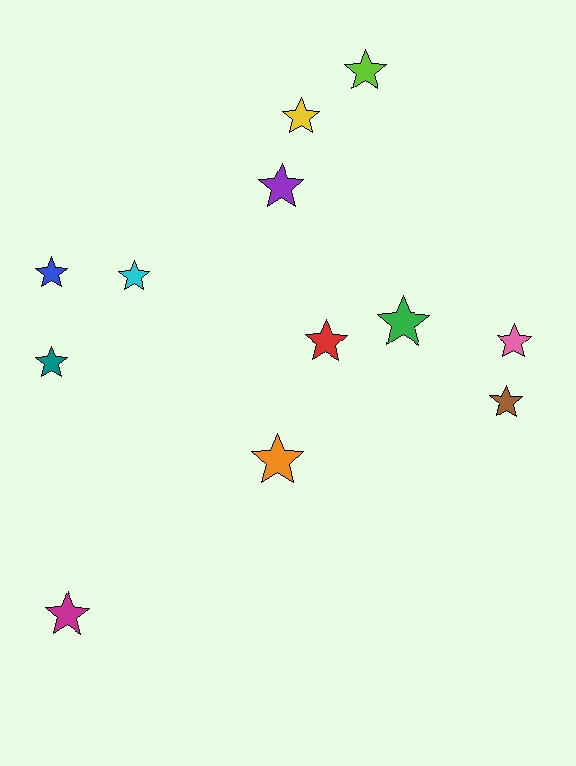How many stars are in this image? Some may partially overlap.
There are 12 stars.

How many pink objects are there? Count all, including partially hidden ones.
There is 1 pink object.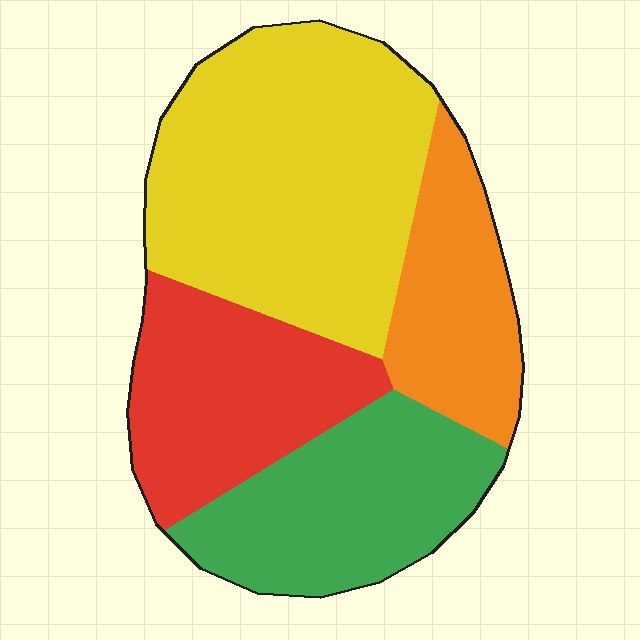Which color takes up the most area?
Yellow, at roughly 40%.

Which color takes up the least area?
Orange, at roughly 15%.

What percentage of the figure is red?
Red takes up less than a quarter of the figure.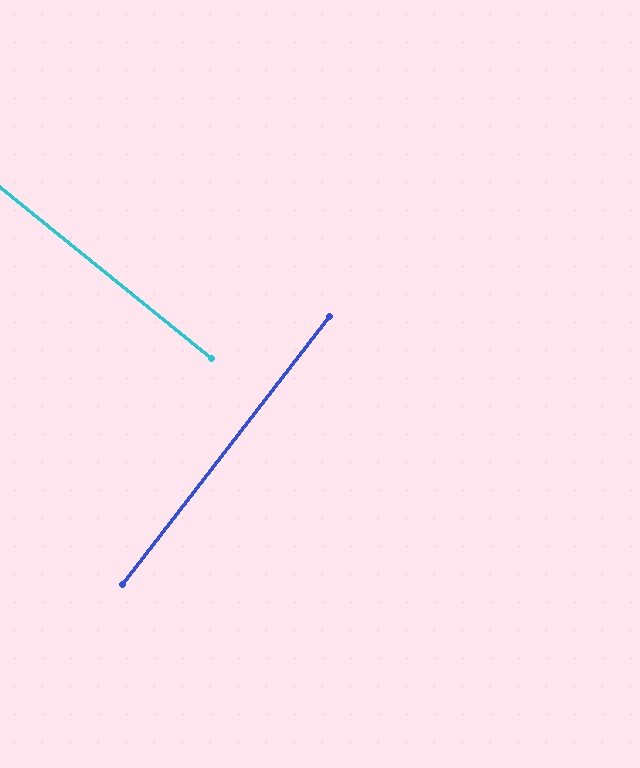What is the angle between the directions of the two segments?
Approximately 89 degrees.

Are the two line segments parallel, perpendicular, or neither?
Perpendicular — they meet at approximately 89°.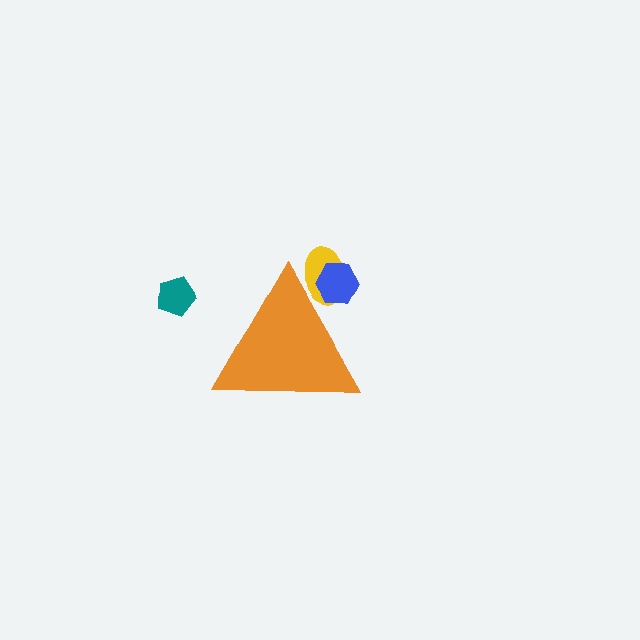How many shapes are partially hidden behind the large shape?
2 shapes are partially hidden.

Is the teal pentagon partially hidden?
No, the teal pentagon is fully visible.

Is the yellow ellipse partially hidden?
Yes, the yellow ellipse is partially hidden behind the orange triangle.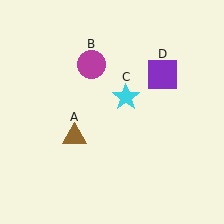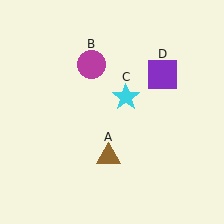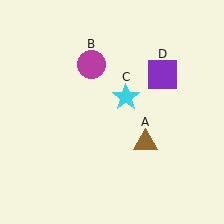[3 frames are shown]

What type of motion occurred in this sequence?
The brown triangle (object A) rotated counterclockwise around the center of the scene.